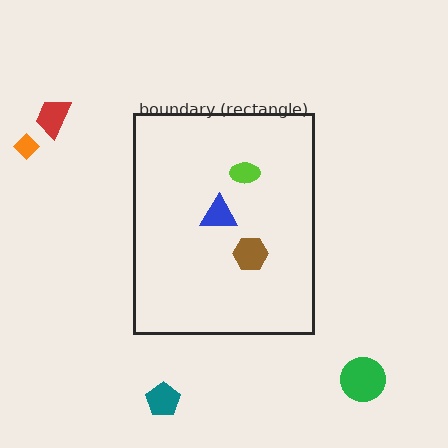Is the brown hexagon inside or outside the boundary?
Inside.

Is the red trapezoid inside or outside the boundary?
Outside.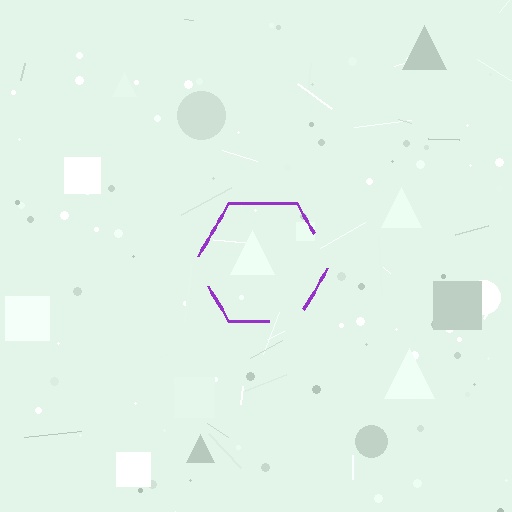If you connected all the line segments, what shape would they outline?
They would outline a hexagon.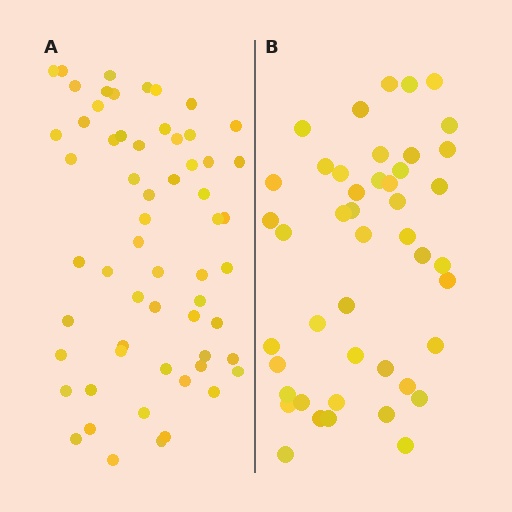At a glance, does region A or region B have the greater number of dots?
Region A (the left region) has more dots.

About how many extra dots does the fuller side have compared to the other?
Region A has approximately 15 more dots than region B.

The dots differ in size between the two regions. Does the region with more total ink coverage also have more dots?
No. Region B has more total ink coverage because its dots are larger, but region A actually contains more individual dots. Total area can be misleading — the number of items is what matters here.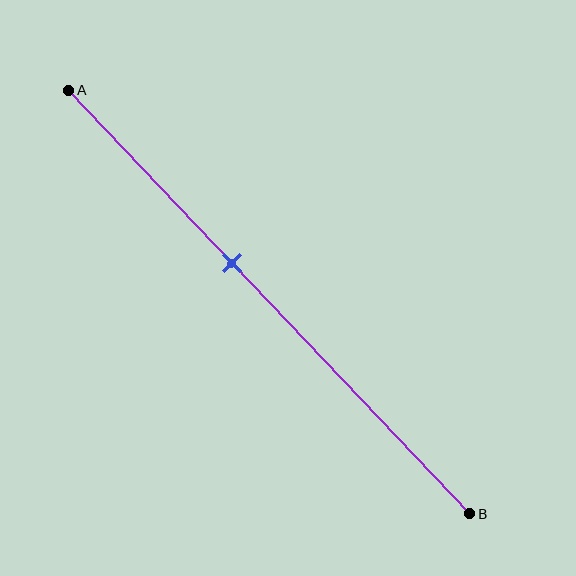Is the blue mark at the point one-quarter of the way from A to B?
No, the mark is at about 40% from A, not at the 25% one-quarter point.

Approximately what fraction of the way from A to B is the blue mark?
The blue mark is approximately 40% of the way from A to B.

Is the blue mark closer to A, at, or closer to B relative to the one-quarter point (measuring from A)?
The blue mark is closer to point B than the one-quarter point of segment AB.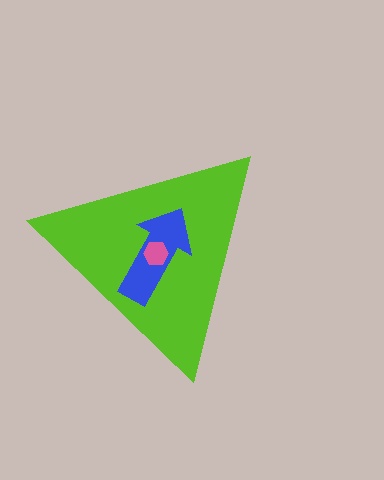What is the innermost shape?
The pink hexagon.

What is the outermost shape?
The lime triangle.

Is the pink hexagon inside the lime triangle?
Yes.